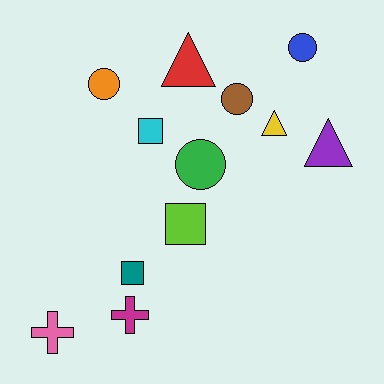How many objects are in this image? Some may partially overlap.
There are 12 objects.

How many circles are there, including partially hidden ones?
There are 4 circles.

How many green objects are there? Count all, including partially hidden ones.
There is 1 green object.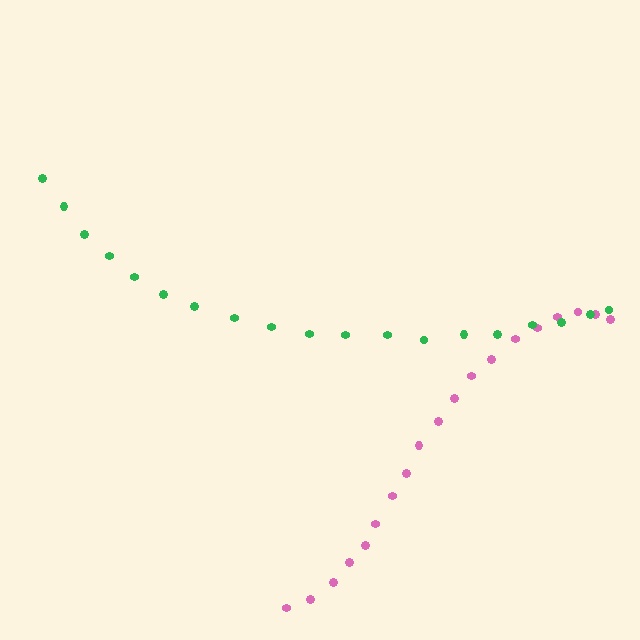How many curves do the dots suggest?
There are 2 distinct paths.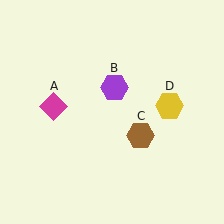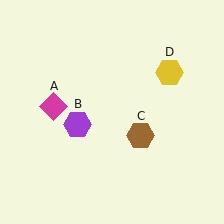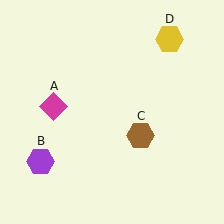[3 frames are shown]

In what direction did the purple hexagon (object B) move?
The purple hexagon (object B) moved down and to the left.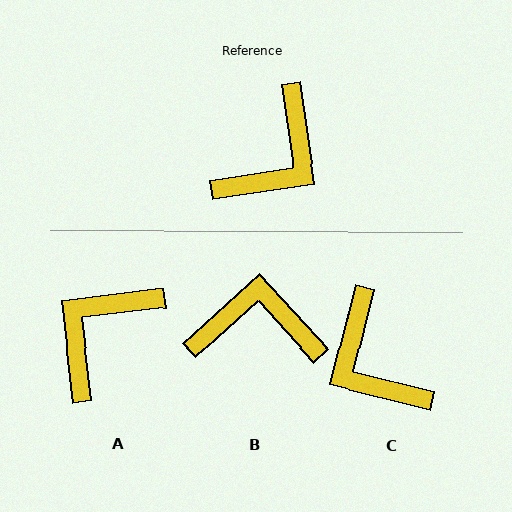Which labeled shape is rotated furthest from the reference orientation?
A, about 178 degrees away.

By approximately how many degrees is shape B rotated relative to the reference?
Approximately 124 degrees counter-clockwise.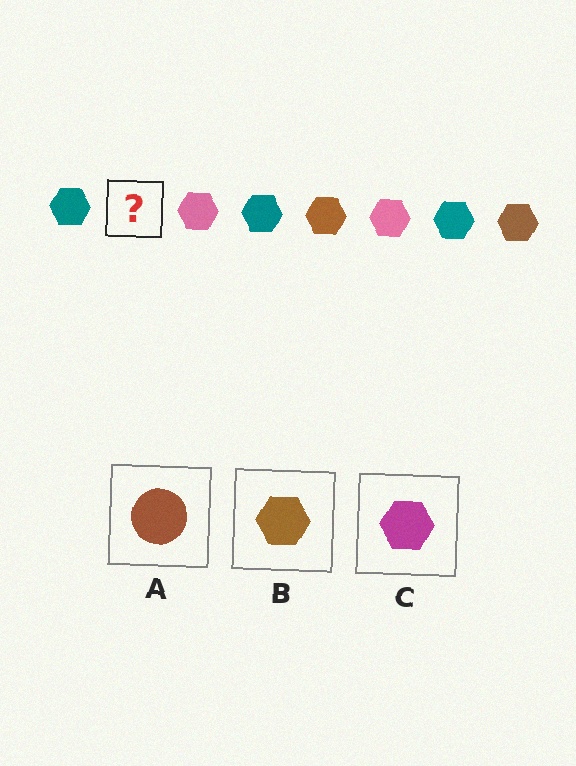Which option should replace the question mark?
Option B.